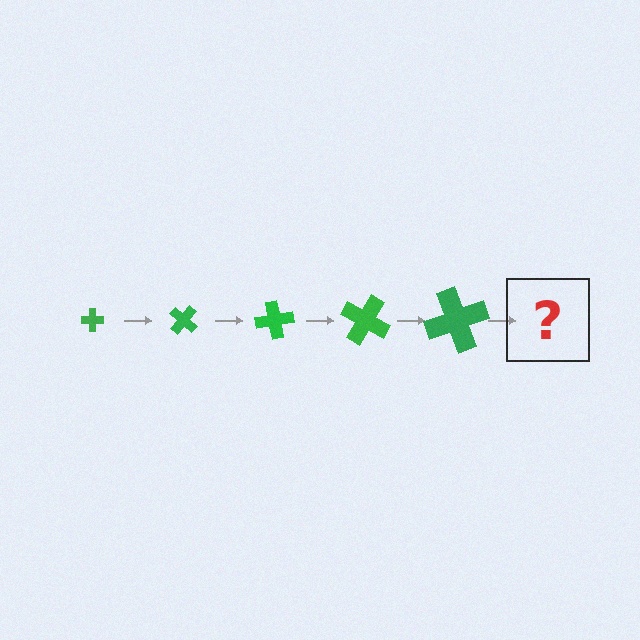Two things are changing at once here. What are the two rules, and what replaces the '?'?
The two rules are that the cross grows larger each step and it rotates 40 degrees each step. The '?' should be a cross, larger than the previous one and rotated 200 degrees from the start.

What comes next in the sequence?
The next element should be a cross, larger than the previous one and rotated 200 degrees from the start.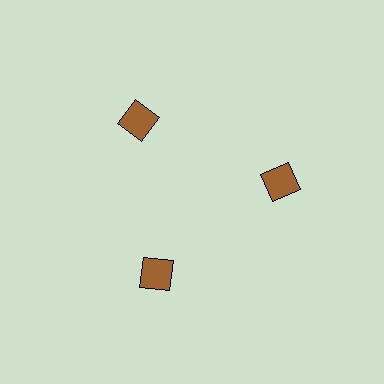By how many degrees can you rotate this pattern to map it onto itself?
The pattern maps onto itself every 120 degrees of rotation.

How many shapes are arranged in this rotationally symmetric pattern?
There are 3 shapes, arranged in 3 groups of 1.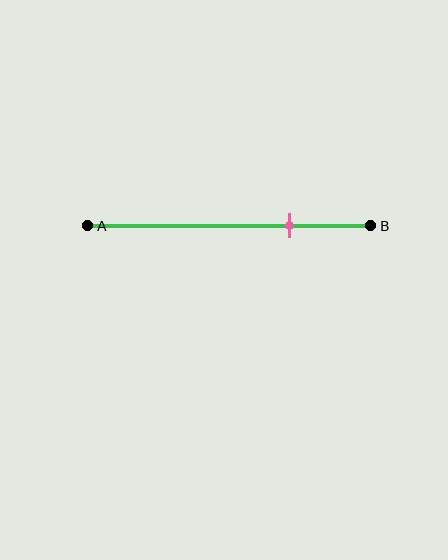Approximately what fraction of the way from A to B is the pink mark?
The pink mark is approximately 70% of the way from A to B.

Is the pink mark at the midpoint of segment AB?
No, the mark is at about 70% from A, not at the 50% midpoint.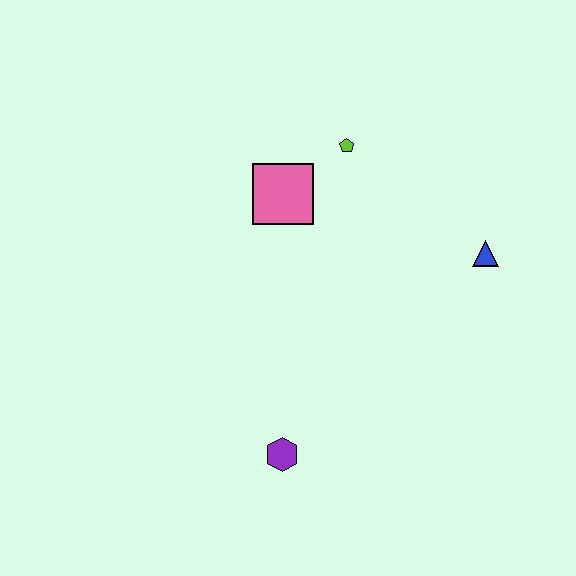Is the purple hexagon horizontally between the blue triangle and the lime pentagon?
No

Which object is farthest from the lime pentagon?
The purple hexagon is farthest from the lime pentagon.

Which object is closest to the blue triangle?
The lime pentagon is closest to the blue triangle.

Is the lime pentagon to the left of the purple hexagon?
No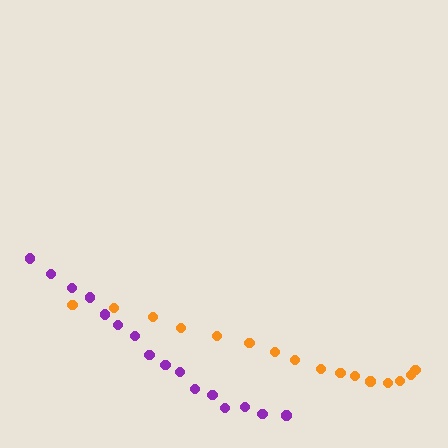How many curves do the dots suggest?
There are 2 distinct paths.